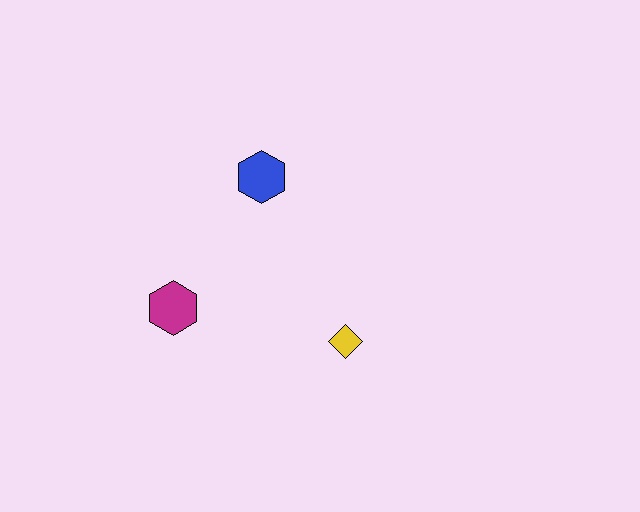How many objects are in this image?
There are 3 objects.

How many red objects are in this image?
There are no red objects.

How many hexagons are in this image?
There are 2 hexagons.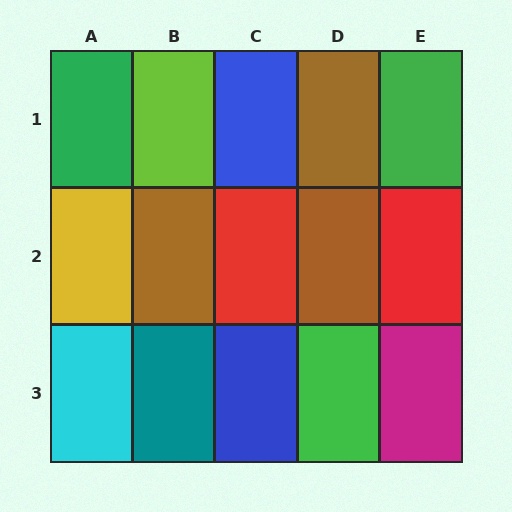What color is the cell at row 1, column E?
Green.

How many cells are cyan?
1 cell is cyan.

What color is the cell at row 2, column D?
Brown.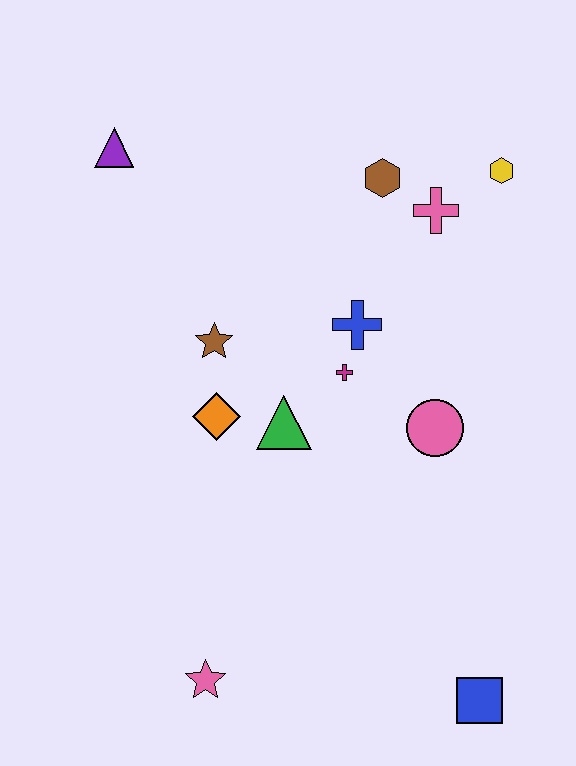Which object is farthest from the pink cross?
The pink star is farthest from the pink cross.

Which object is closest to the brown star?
The orange diamond is closest to the brown star.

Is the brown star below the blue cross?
Yes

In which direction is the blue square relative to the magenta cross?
The blue square is below the magenta cross.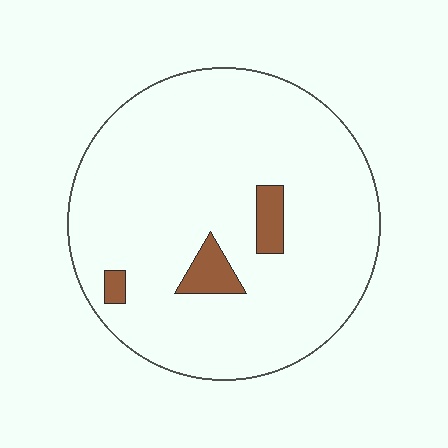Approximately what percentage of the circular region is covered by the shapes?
Approximately 5%.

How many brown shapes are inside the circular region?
3.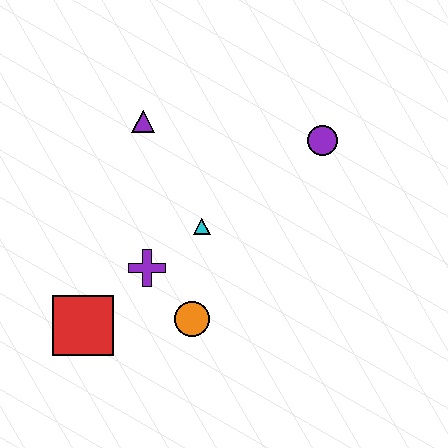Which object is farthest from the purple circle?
The red square is farthest from the purple circle.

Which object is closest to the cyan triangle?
The purple cross is closest to the cyan triangle.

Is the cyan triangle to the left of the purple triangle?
No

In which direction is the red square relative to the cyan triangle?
The red square is to the left of the cyan triangle.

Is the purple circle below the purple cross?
No